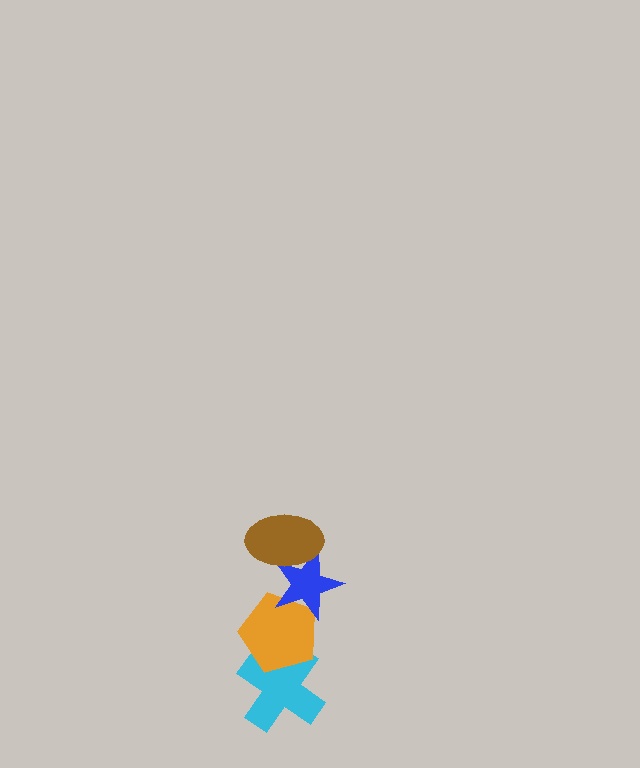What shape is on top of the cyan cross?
The orange pentagon is on top of the cyan cross.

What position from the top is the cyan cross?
The cyan cross is 4th from the top.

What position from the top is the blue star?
The blue star is 2nd from the top.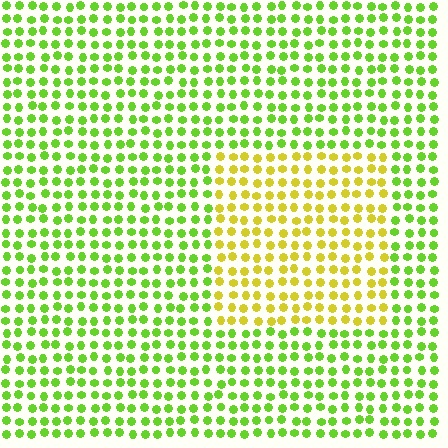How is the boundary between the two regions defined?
The boundary is defined purely by a slight shift in hue (about 42 degrees). Spacing, size, and orientation are identical on both sides.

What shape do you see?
I see a rectangle.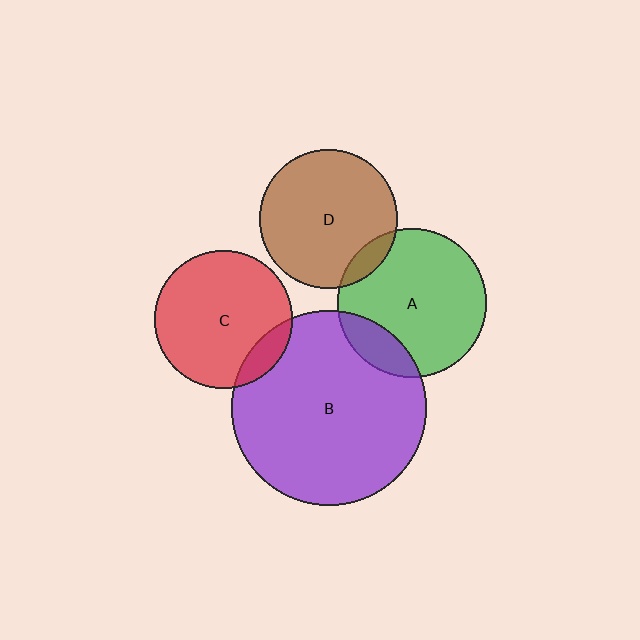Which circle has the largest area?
Circle B (purple).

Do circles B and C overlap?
Yes.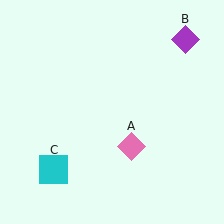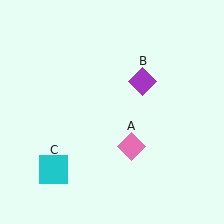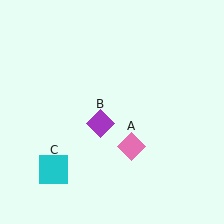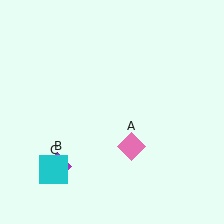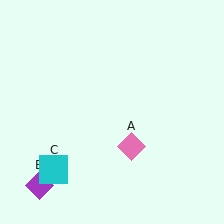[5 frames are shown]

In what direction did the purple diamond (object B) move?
The purple diamond (object B) moved down and to the left.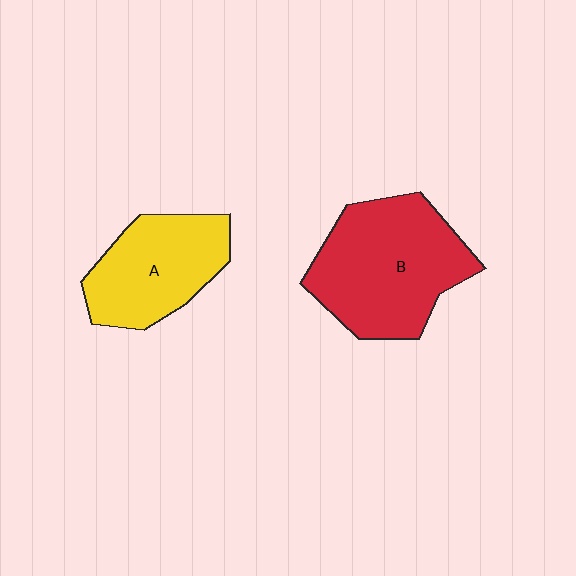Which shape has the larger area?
Shape B (red).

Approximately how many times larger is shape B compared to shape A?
Approximately 1.4 times.